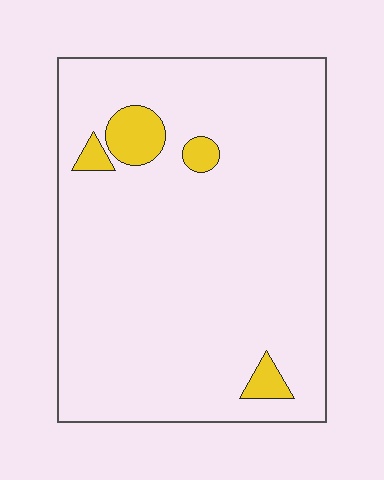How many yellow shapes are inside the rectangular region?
4.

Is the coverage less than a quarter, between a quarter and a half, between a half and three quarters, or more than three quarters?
Less than a quarter.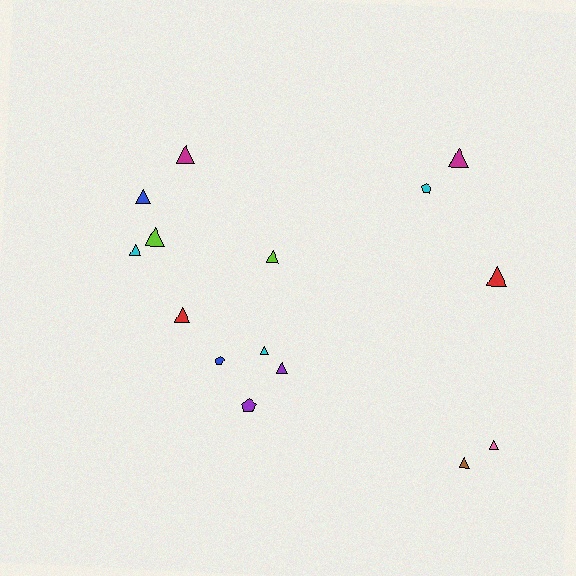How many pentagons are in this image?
There are 3 pentagons.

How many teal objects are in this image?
There are no teal objects.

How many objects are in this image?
There are 15 objects.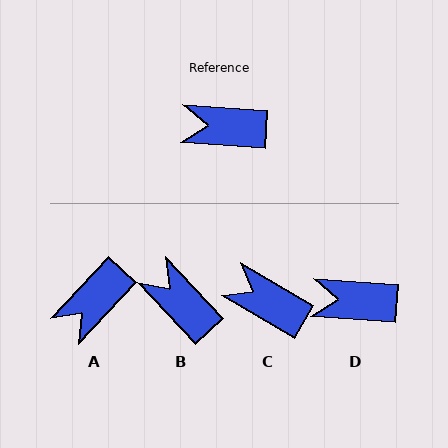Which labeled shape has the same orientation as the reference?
D.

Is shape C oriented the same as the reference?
No, it is off by about 27 degrees.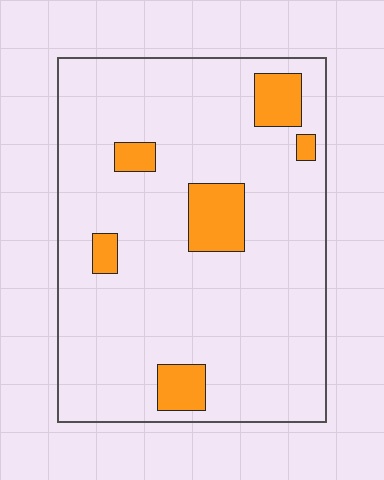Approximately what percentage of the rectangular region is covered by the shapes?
Approximately 10%.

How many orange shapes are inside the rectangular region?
6.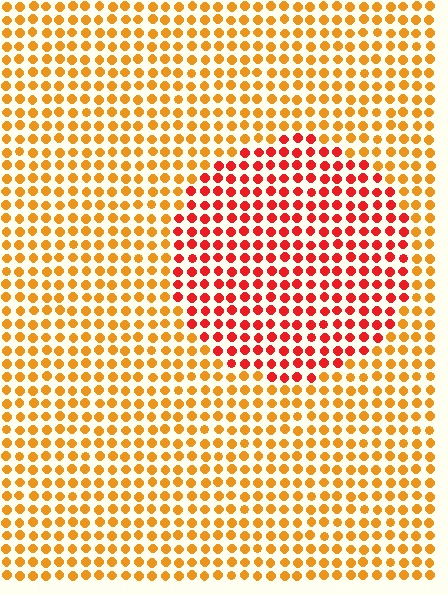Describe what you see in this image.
The image is filled with small orange elements in a uniform arrangement. A circle-shaped region is visible where the elements are tinted to a slightly different hue, forming a subtle color boundary.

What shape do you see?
I see a circle.